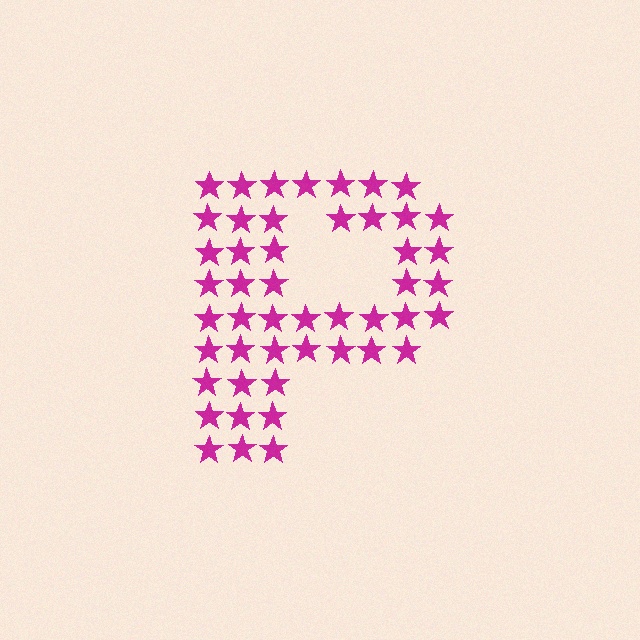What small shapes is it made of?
It is made of small stars.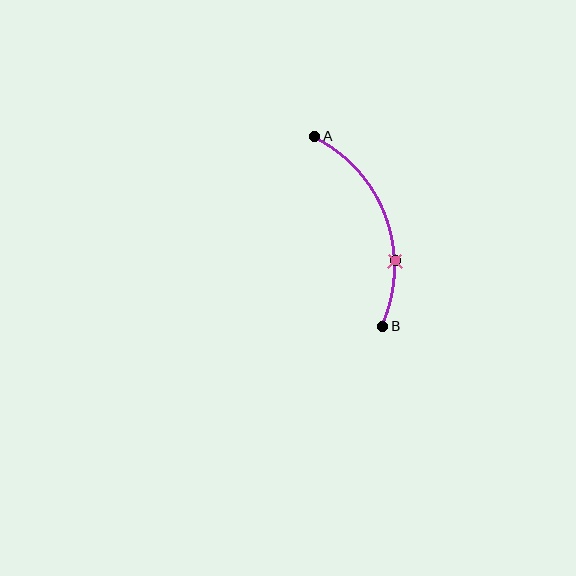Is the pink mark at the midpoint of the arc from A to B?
No. The pink mark lies on the arc but is closer to endpoint B. The arc midpoint would be at the point on the curve equidistant along the arc from both A and B.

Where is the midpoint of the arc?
The arc midpoint is the point on the curve farthest from the straight line joining A and B. It sits to the right of that line.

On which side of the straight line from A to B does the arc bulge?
The arc bulges to the right of the straight line connecting A and B.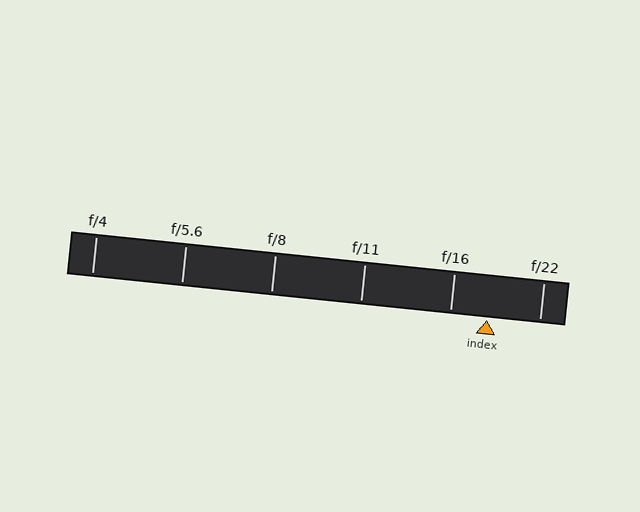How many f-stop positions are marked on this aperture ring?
There are 6 f-stop positions marked.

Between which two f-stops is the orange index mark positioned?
The index mark is between f/16 and f/22.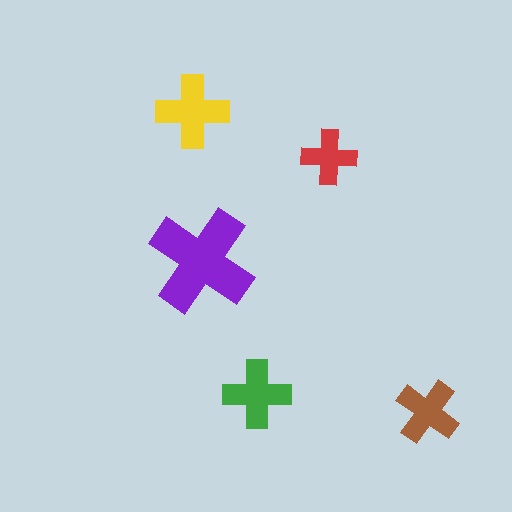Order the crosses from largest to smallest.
the purple one, the yellow one, the green one, the brown one, the red one.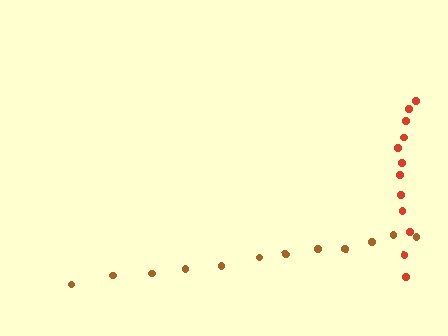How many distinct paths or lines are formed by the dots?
There are 2 distinct paths.